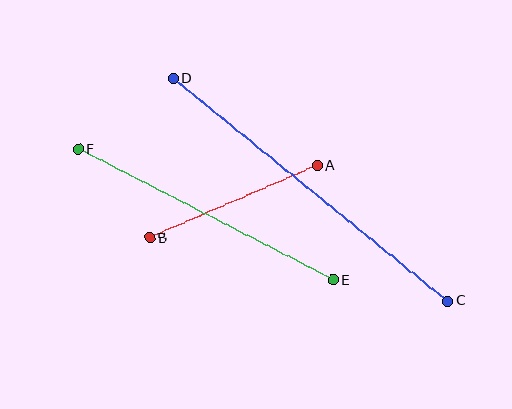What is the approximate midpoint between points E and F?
The midpoint is at approximately (206, 215) pixels.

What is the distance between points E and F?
The distance is approximately 286 pixels.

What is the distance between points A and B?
The distance is approximately 183 pixels.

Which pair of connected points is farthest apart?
Points C and D are farthest apart.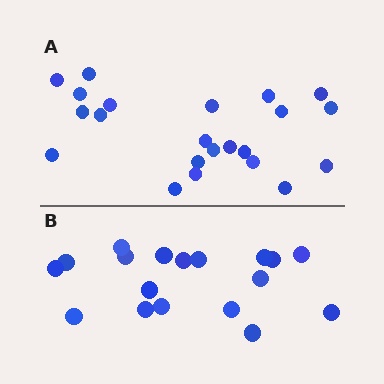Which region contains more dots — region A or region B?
Region A (the top region) has more dots.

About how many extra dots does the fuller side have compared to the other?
Region A has about 4 more dots than region B.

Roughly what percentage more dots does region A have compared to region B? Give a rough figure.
About 20% more.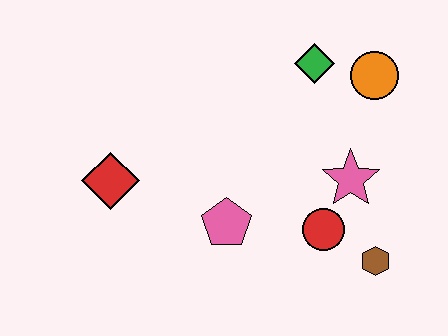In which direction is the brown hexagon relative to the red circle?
The brown hexagon is to the right of the red circle.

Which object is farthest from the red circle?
The red diamond is farthest from the red circle.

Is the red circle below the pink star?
Yes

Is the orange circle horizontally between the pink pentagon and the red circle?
No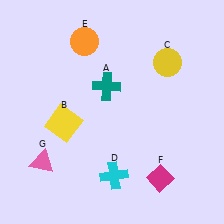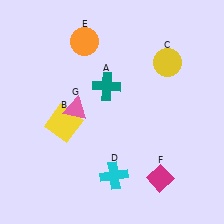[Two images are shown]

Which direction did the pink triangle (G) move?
The pink triangle (G) moved up.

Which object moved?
The pink triangle (G) moved up.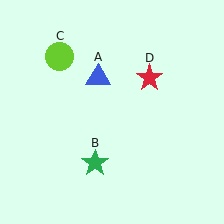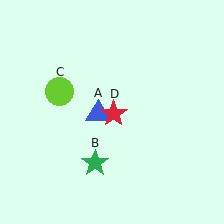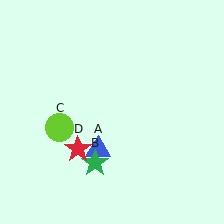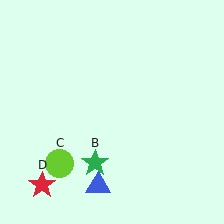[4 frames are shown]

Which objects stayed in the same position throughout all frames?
Green star (object B) remained stationary.